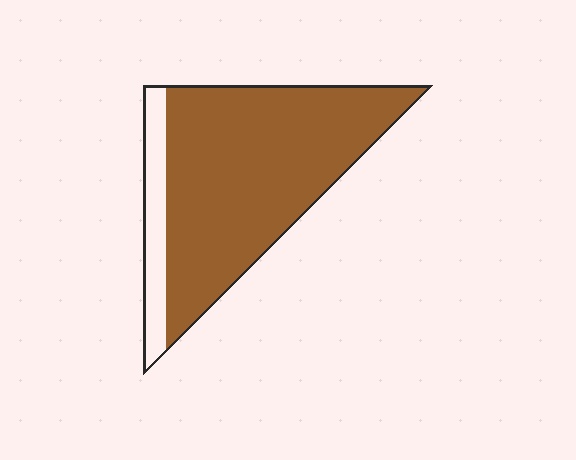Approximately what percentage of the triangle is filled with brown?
Approximately 85%.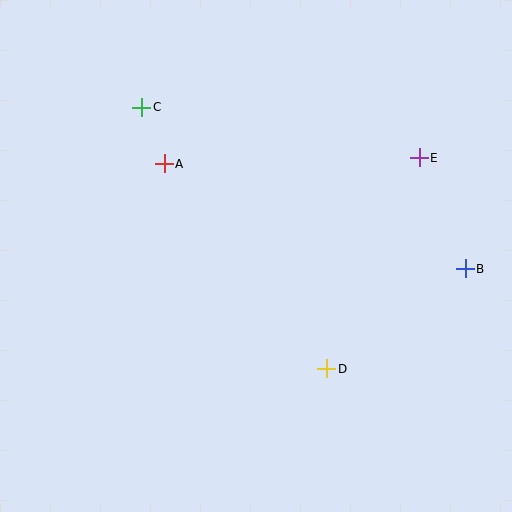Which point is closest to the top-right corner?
Point E is closest to the top-right corner.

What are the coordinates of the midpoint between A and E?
The midpoint between A and E is at (292, 161).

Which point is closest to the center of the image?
Point A at (164, 164) is closest to the center.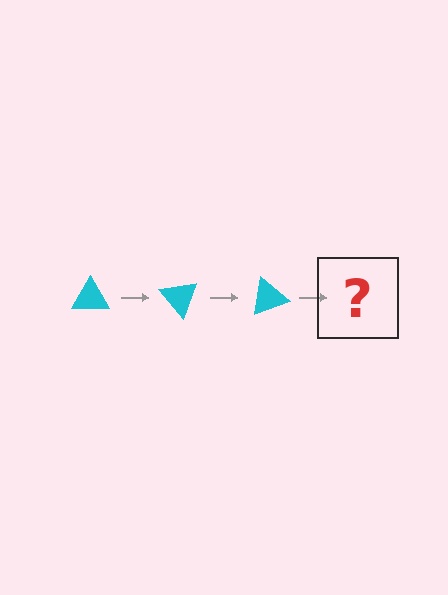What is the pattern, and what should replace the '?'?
The pattern is that the triangle rotates 50 degrees each step. The '?' should be a cyan triangle rotated 150 degrees.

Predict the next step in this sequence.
The next step is a cyan triangle rotated 150 degrees.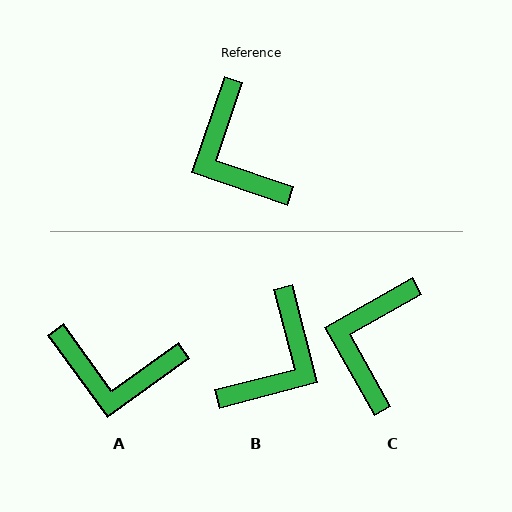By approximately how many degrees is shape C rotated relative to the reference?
Approximately 42 degrees clockwise.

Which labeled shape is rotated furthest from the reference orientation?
B, about 123 degrees away.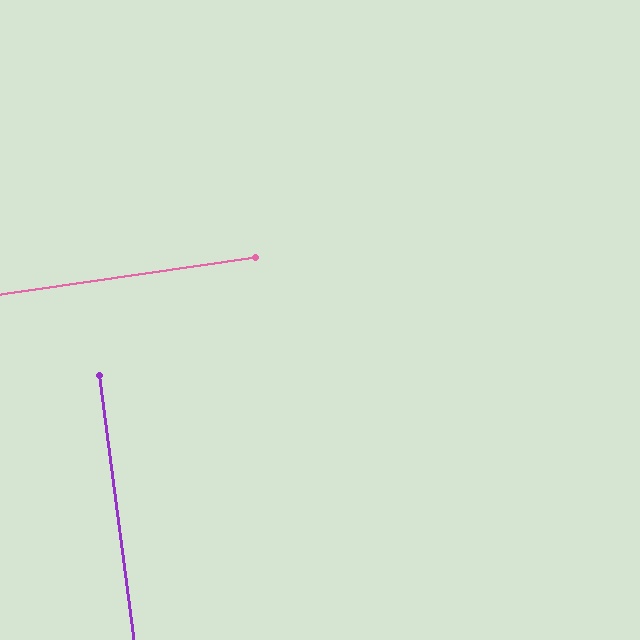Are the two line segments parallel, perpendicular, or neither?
Perpendicular — they meet at approximately 89°.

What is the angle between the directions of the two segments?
Approximately 89 degrees.